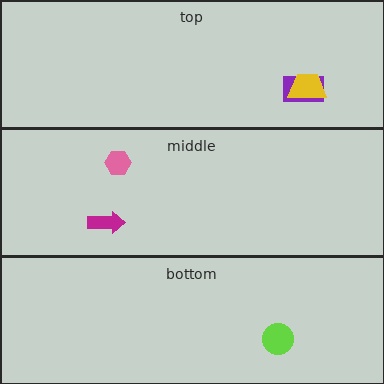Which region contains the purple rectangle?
The top region.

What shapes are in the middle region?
The pink hexagon, the magenta arrow.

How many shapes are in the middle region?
2.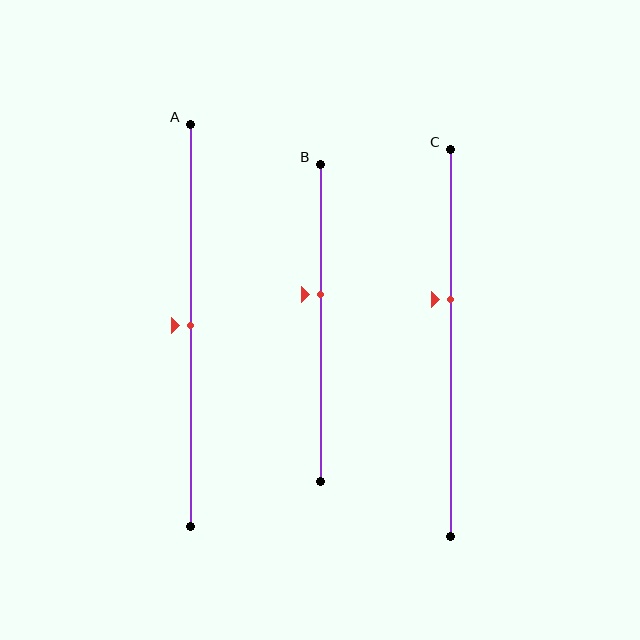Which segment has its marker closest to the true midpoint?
Segment A has its marker closest to the true midpoint.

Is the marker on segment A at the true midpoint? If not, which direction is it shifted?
Yes, the marker on segment A is at the true midpoint.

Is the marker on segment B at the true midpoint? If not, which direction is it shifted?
No, the marker on segment B is shifted upward by about 9% of the segment length.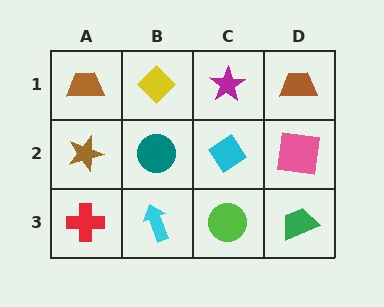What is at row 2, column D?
A pink square.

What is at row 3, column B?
A cyan arrow.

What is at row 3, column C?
A lime circle.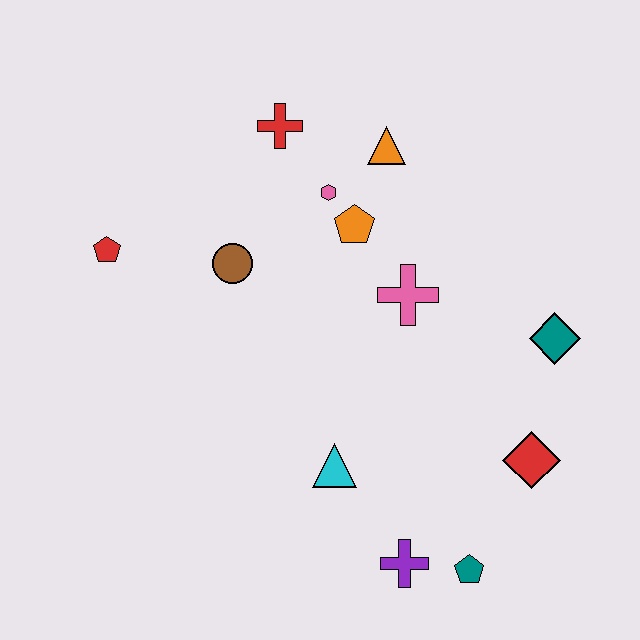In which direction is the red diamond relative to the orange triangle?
The red diamond is below the orange triangle.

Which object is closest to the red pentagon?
The brown circle is closest to the red pentagon.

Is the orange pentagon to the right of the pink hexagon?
Yes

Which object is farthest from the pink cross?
The red pentagon is farthest from the pink cross.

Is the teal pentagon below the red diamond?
Yes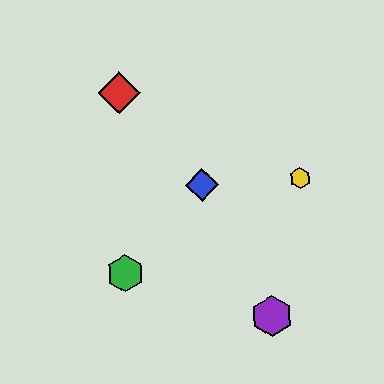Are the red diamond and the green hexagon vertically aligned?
Yes, both are at x≈119.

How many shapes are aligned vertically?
2 shapes (the red diamond, the green hexagon) are aligned vertically.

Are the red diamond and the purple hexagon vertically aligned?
No, the red diamond is at x≈119 and the purple hexagon is at x≈272.